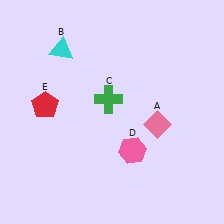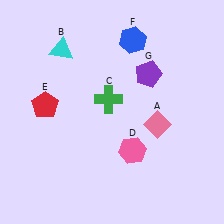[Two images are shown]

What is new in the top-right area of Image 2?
A purple pentagon (G) was added in the top-right area of Image 2.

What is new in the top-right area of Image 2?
A blue hexagon (F) was added in the top-right area of Image 2.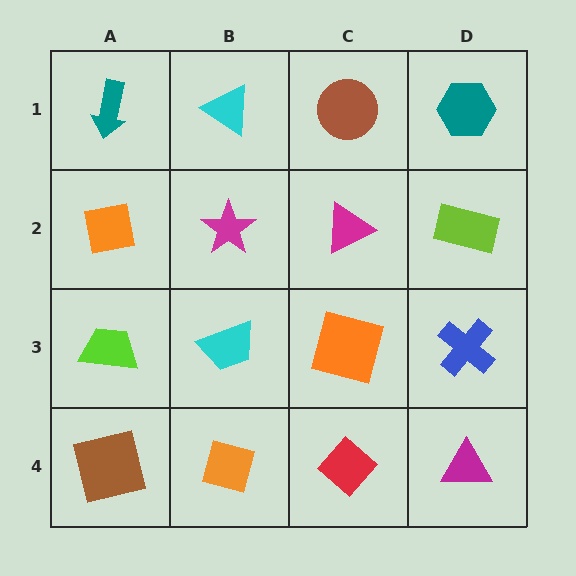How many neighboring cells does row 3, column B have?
4.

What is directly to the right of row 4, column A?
An orange diamond.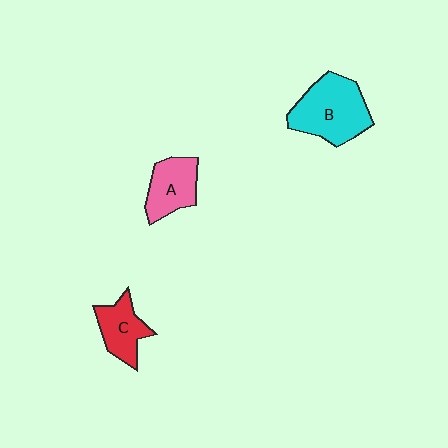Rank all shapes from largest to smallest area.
From largest to smallest: B (cyan), A (pink), C (red).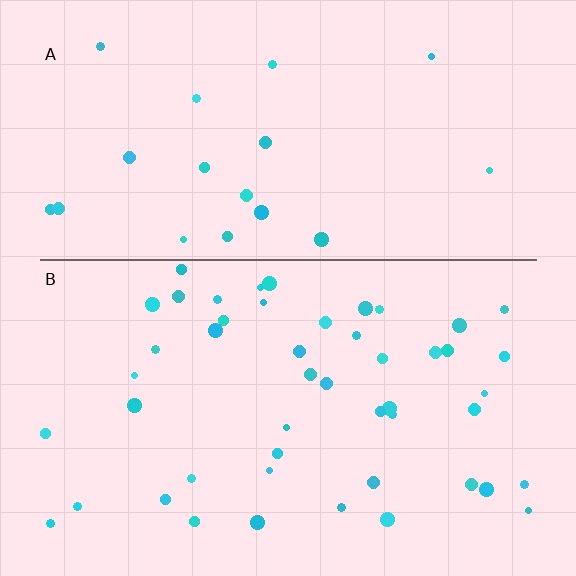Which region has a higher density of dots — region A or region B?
B (the bottom).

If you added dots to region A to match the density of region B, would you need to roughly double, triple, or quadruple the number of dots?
Approximately triple.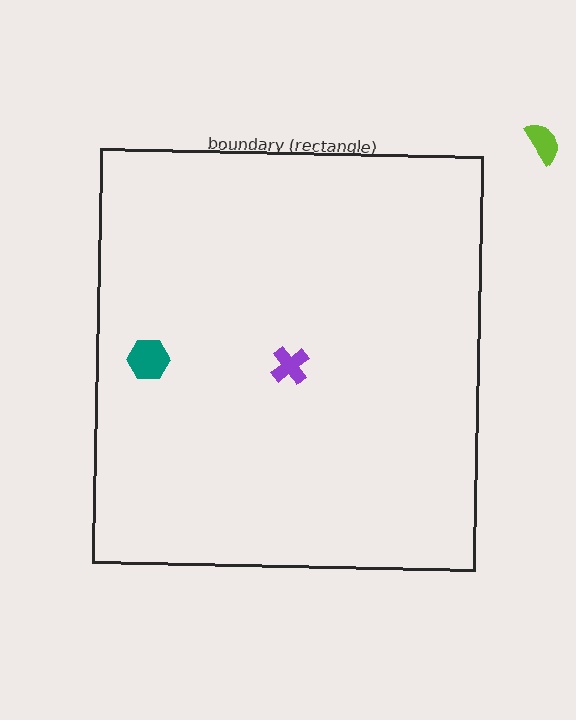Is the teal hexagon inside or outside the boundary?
Inside.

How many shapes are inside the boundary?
2 inside, 1 outside.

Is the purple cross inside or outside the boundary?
Inside.